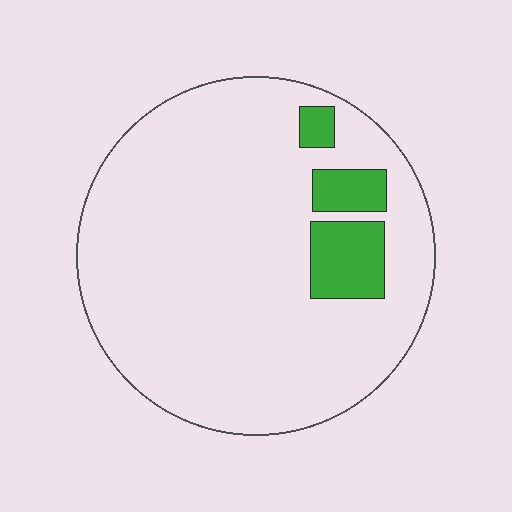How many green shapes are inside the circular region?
3.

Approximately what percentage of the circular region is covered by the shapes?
Approximately 10%.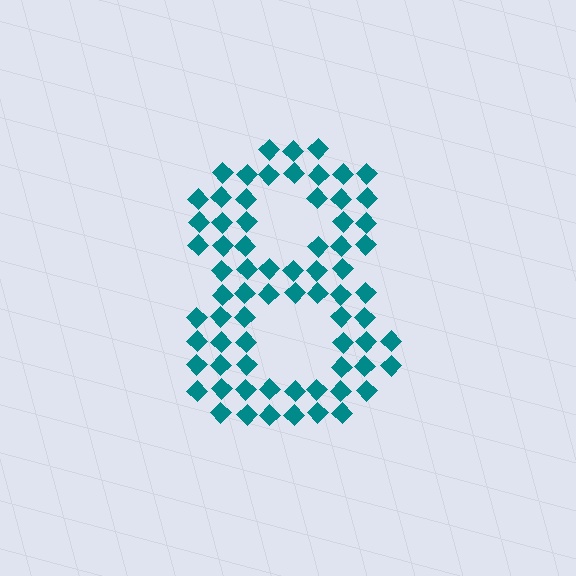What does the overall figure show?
The overall figure shows the digit 8.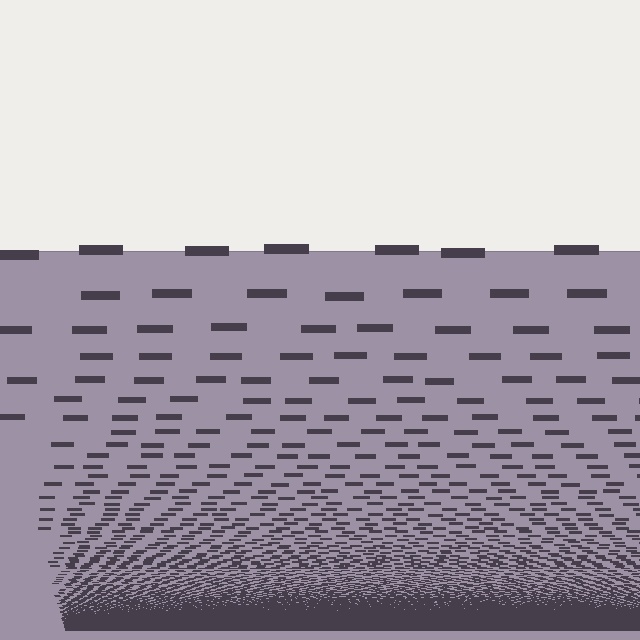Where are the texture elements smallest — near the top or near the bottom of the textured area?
Near the bottom.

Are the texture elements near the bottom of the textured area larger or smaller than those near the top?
Smaller. The gradient is inverted — elements near the bottom are smaller and denser.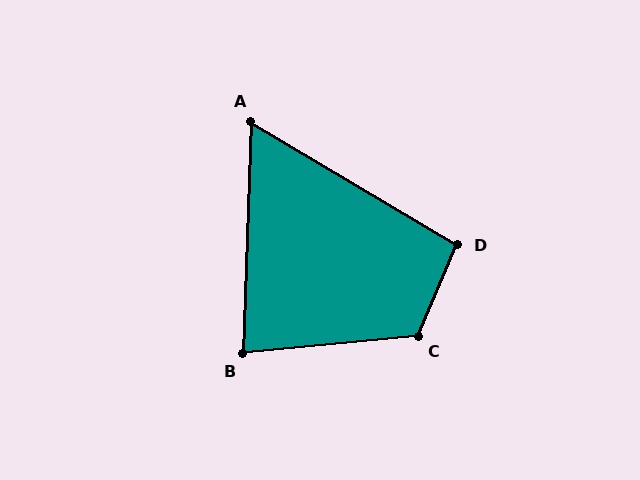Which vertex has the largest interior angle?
C, at approximately 119 degrees.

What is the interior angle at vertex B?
Approximately 82 degrees (acute).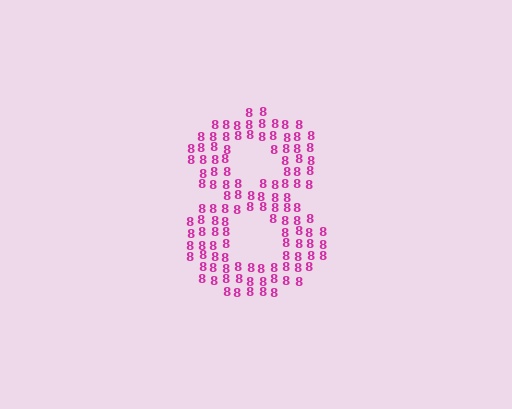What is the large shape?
The large shape is the digit 8.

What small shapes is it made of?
It is made of small digit 8's.